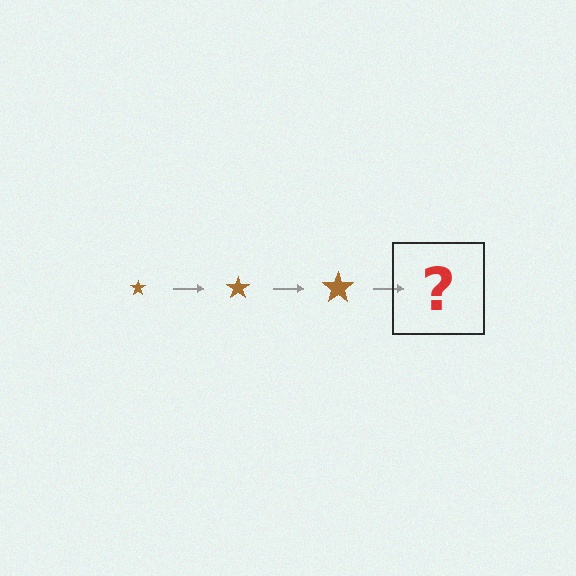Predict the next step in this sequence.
The next step is a brown star, larger than the previous one.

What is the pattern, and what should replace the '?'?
The pattern is that the star gets progressively larger each step. The '?' should be a brown star, larger than the previous one.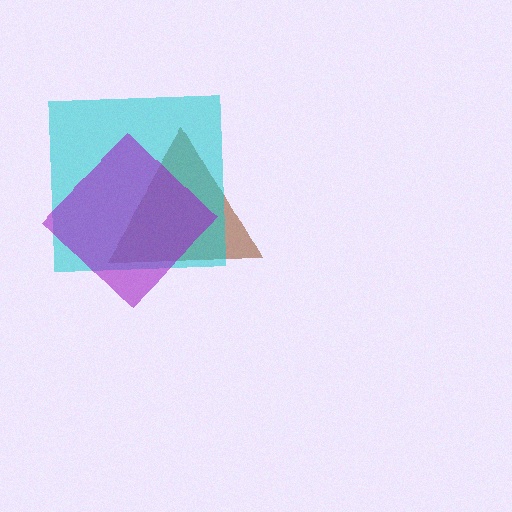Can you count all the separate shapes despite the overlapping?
Yes, there are 3 separate shapes.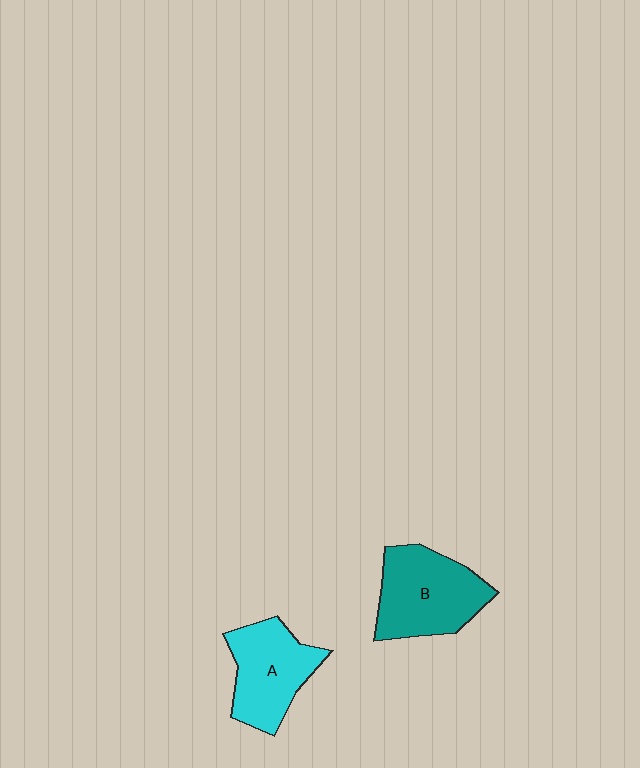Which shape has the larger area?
Shape B (teal).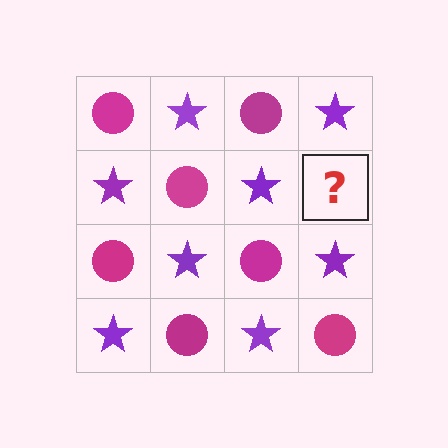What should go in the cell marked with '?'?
The missing cell should contain a magenta circle.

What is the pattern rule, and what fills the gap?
The rule is that it alternates magenta circle and purple star in a checkerboard pattern. The gap should be filled with a magenta circle.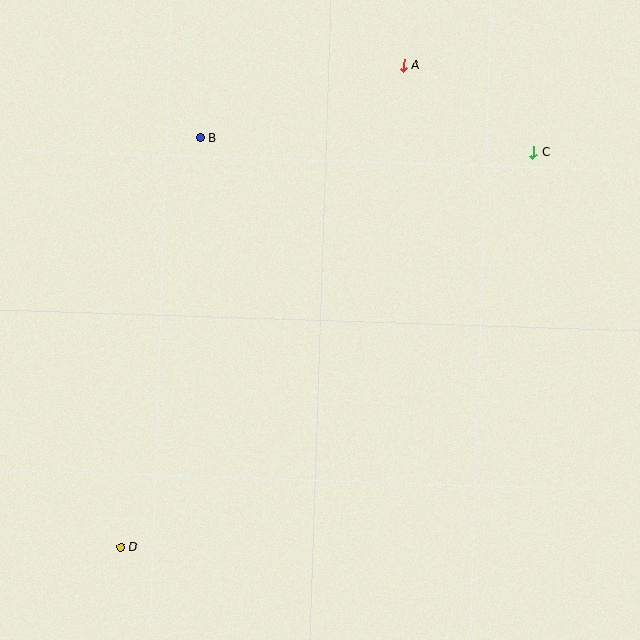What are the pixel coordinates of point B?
Point B is at (200, 138).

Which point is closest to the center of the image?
Point B at (200, 138) is closest to the center.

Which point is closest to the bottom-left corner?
Point D is closest to the bottom-left corner.